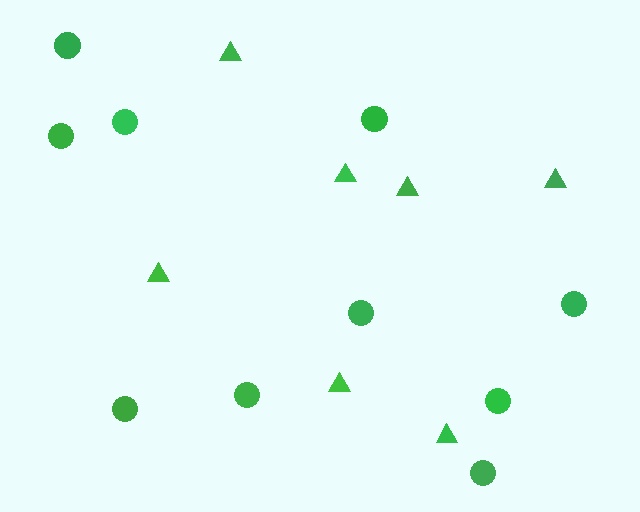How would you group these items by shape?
There are 2 groups: one group of circles (10) and one group of triangles (7).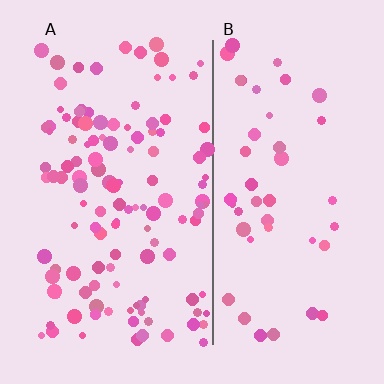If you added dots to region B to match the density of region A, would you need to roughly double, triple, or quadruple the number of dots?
Approximately triple.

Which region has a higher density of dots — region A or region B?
A (the left).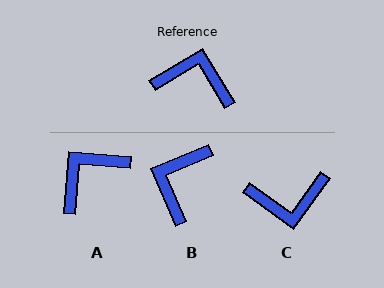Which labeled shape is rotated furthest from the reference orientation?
C, about 157 degrees away.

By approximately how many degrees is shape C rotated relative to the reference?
Approximately 157 degrees clockwise.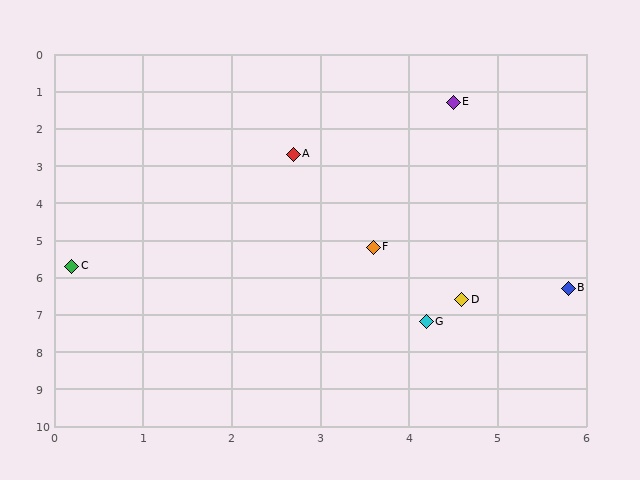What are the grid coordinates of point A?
Point A is at approximately (2.7, 2.7).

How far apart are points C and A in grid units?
Points C and A are about 3.9 grid units apart.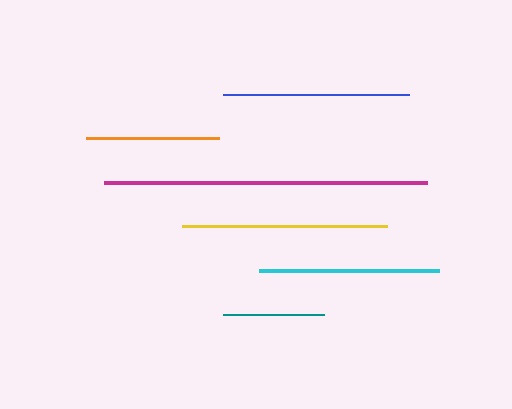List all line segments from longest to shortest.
From longest to shortest: magenta, yellow, blue, cyan, orange, teal.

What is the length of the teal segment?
The teal segment is approximately 101 pixels long.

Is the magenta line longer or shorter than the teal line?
The magenta line is longer than the teal line.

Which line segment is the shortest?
The teal line is the shortest at approximately 101 pixels.